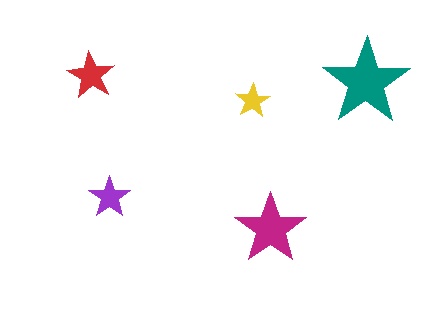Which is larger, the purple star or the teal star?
The teal one.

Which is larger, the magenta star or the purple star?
The magenta one.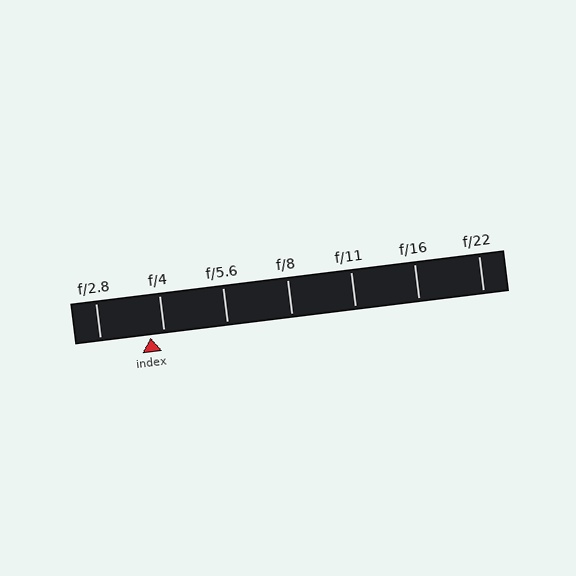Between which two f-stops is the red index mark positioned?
The index mark is between f/2.8 and f/4.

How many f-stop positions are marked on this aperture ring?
There are 7 f-stop positions marked.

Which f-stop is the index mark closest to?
The index mark is closest to f/4.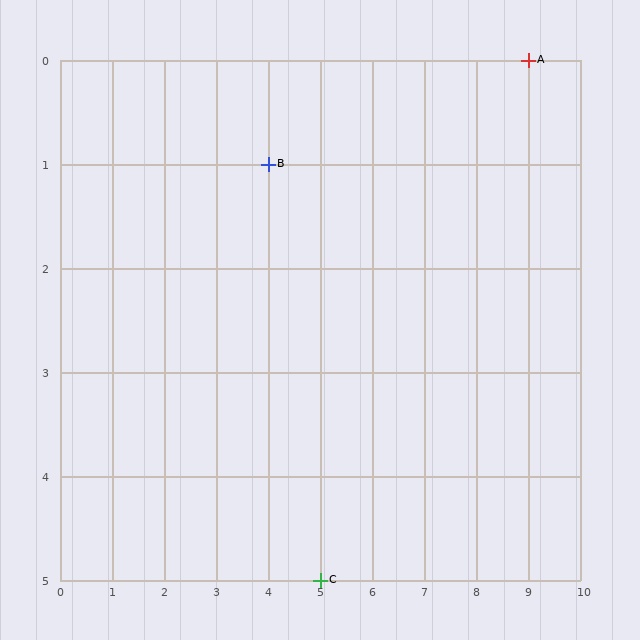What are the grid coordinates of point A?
Point A is at grid coordinates (9, 0).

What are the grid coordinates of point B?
Point B is at grid coordinates (4, 1).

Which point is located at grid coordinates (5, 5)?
Point C is at (5, 5).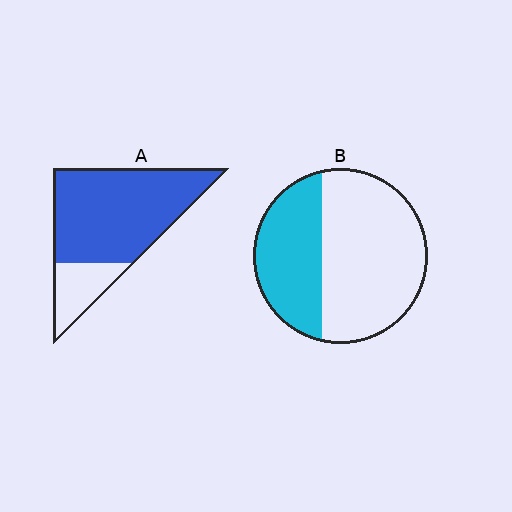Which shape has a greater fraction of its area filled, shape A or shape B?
Shape A.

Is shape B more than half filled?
No.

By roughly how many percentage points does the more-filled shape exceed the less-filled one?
By roughly 40 percentage points (A over B).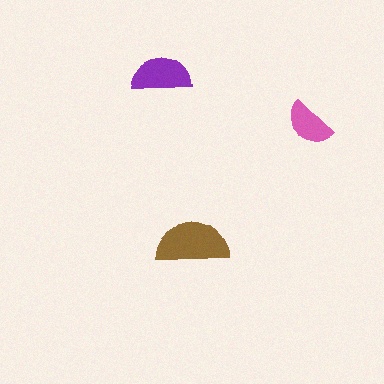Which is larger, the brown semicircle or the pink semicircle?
The brown one.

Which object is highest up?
The purple semicircle is topmost.